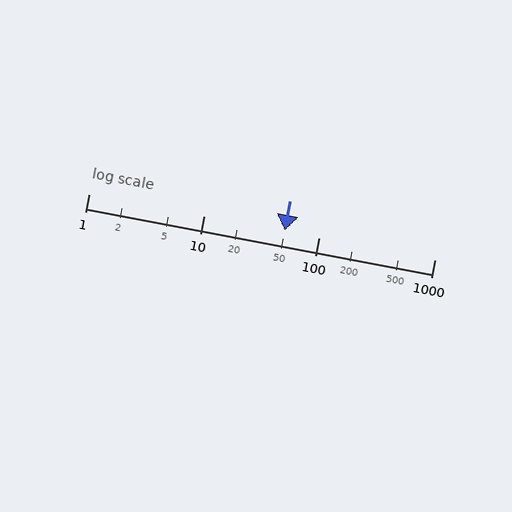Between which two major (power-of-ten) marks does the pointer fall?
The pointer is between 10 and 100.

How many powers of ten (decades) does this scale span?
The scale spans 3 decades, from 1 to 1000.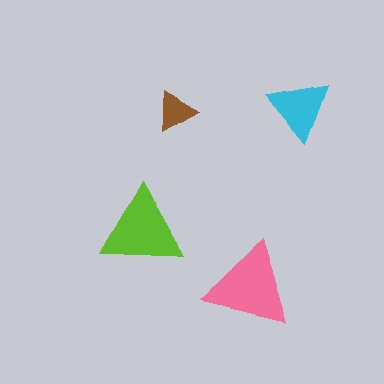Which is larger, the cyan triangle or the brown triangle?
The cyan one.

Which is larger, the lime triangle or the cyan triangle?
The lime one.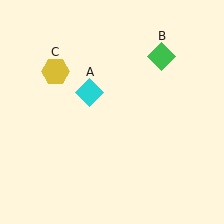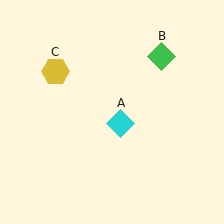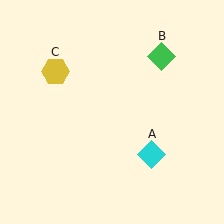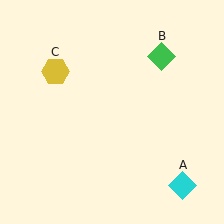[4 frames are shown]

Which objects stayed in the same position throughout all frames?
Green diamond (object B) and yellow hexagon (object C) remained stationary.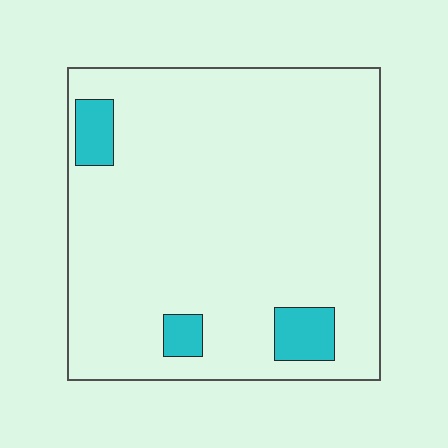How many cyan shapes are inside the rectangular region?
3.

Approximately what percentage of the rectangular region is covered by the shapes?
Approximately 10%.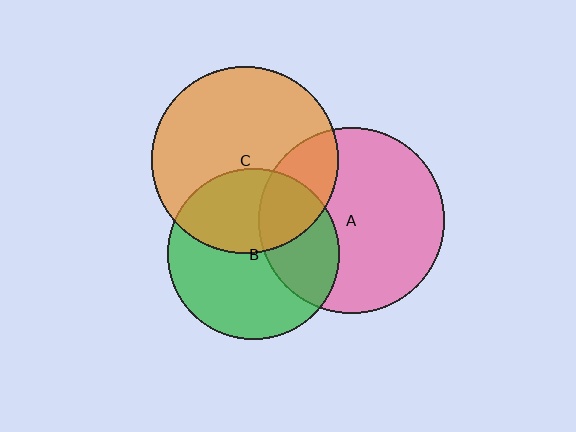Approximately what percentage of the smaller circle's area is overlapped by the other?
Approximately 40%.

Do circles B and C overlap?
Yes.